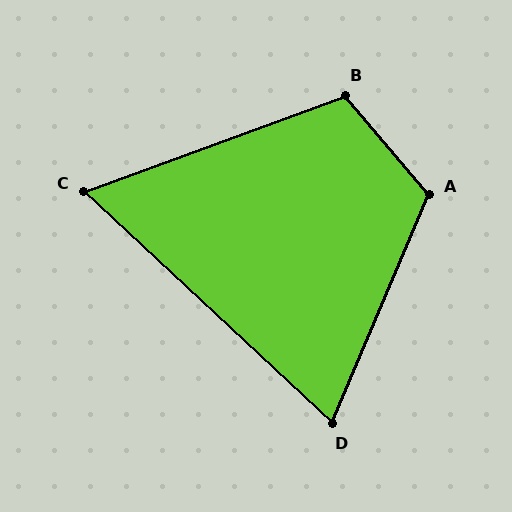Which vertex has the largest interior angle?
A, at approximately 117 degrees.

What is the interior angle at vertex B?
Approximately 110 degrees (obtuse).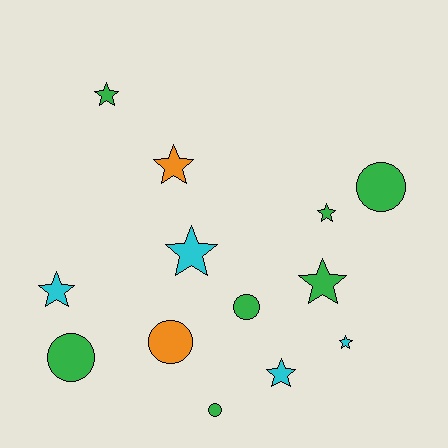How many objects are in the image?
There are 13 objects.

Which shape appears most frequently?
Star, with 8 objects.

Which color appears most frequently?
Green, with 7 objects.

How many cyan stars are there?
There are 4 cyan stars.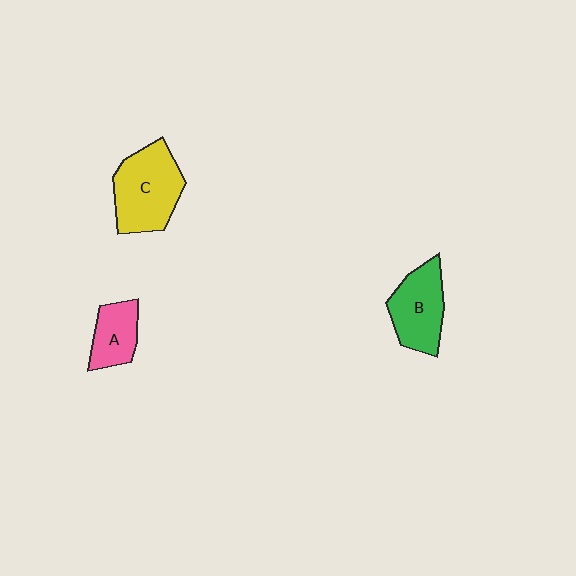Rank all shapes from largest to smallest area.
From largest to smallest: C (yellow), B (green), A (pink).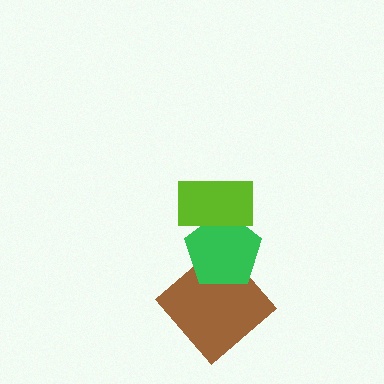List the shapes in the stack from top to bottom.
From top to bottom: the lime rectangle, the green pentagon, the brown diamond.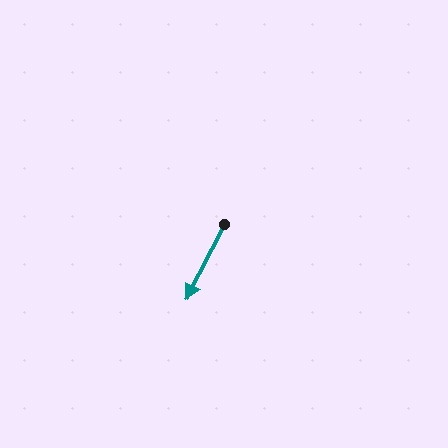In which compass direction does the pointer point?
Southwest.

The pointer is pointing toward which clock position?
Roughly 7 o'clock.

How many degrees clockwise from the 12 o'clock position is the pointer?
Approximately 207 degrees.